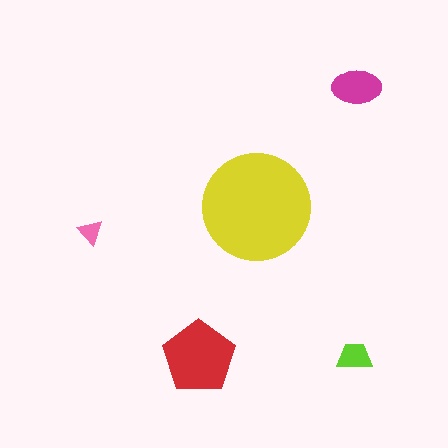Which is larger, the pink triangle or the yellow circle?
The yellow circle.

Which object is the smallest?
The pink triangle.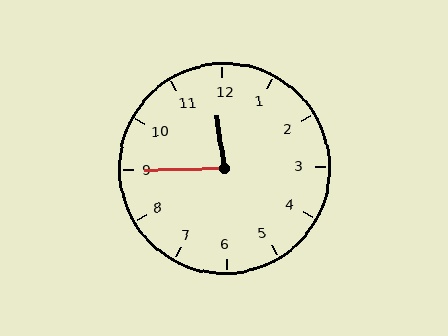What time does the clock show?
11:45.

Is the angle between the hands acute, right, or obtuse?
It is acute.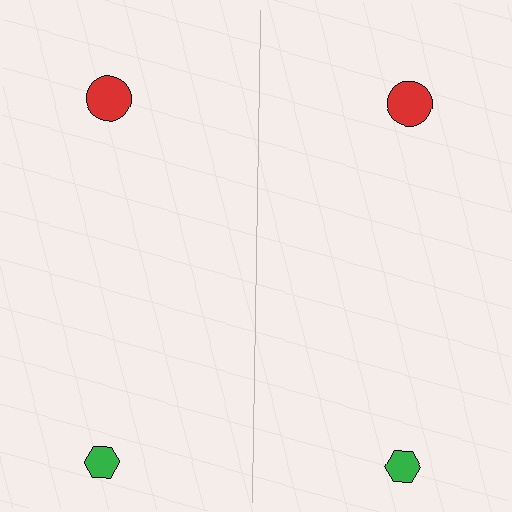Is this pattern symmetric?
Yes, this pattern has bilateral (reflection) symmetry.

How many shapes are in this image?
There are 4 shapes in this image.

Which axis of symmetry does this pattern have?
The pattern has a vertical axis of symmetry running through the center of the image.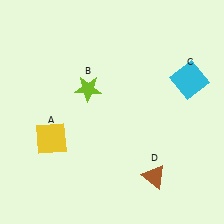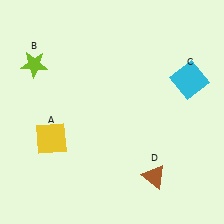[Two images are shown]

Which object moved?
The lime star (B) moved left.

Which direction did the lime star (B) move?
The lime star (B) moved left.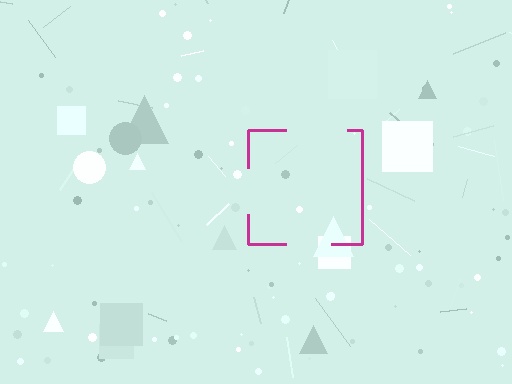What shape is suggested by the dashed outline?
The dashed outline suggests a square.